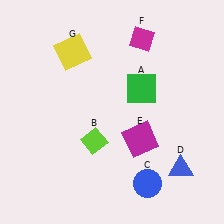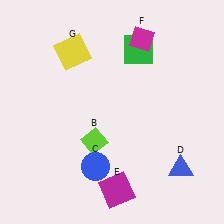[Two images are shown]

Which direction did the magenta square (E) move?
The magenta square (E) moved down.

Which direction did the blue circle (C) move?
The blue circle (C) moved left.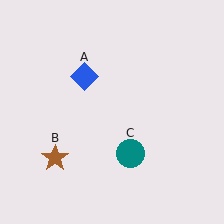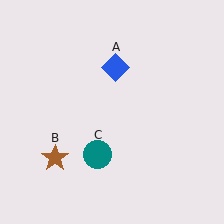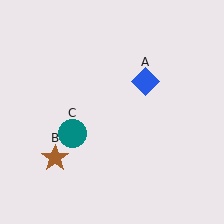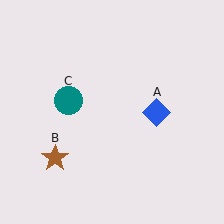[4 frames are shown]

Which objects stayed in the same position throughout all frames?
Brown star (object B) remained stationary.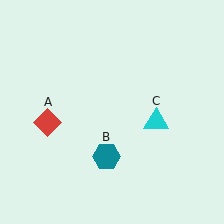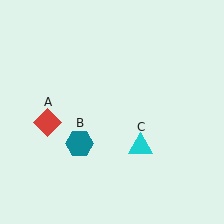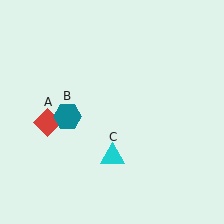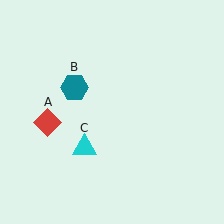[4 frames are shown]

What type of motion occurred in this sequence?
The teal hexagon (object B), cyan triangle (object C) rotated clockwise around the center of the scene.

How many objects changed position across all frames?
2 objects changed position: teal hexagon (object B), cyan triangle (object C).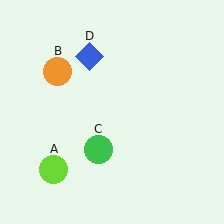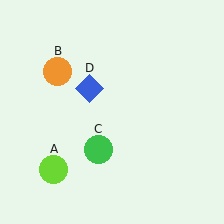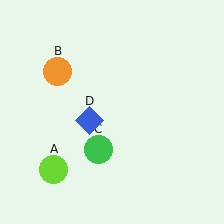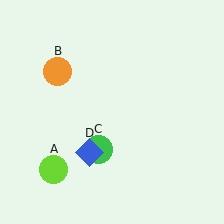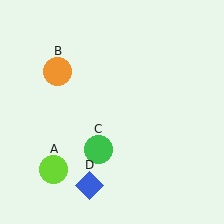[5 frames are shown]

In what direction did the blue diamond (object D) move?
The blue diamond (object D) moved down.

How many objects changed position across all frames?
1 object changed position: blue diamond (object D).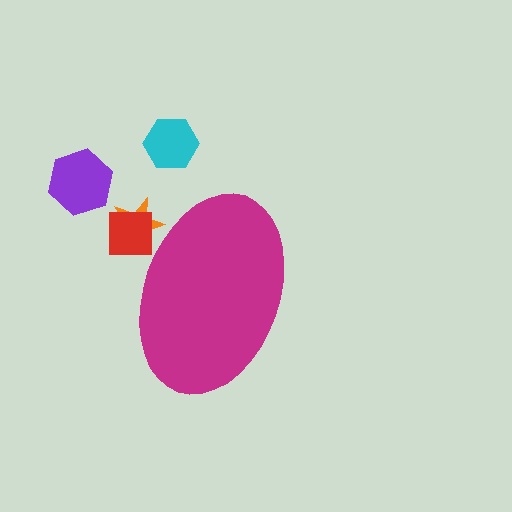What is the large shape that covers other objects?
A magenta ellipse.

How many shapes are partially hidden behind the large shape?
2 shapes are partially hidden.